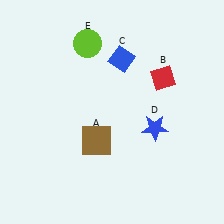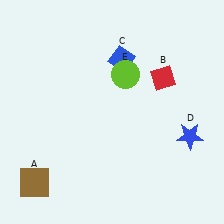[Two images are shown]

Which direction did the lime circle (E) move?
The lime circle (E) moved right.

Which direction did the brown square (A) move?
The brown square (A) moved left.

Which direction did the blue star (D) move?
The blue star (D) moved right.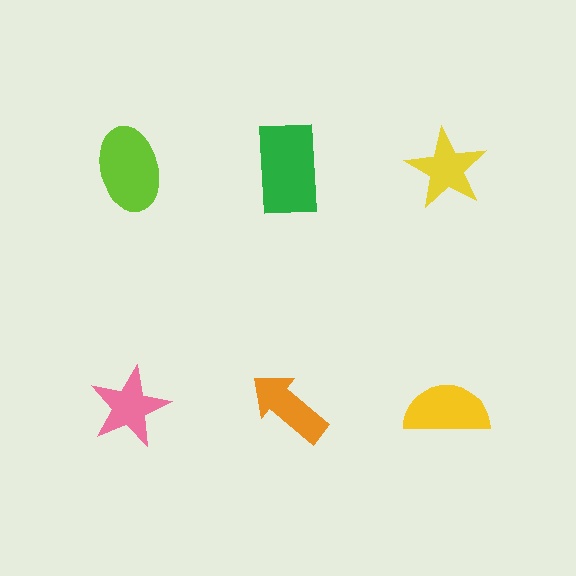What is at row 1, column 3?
A yellow star.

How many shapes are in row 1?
3 shapes.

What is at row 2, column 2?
An orange arrow.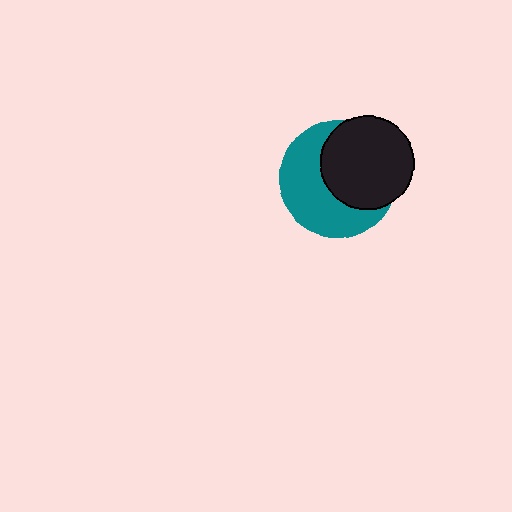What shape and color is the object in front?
The object in front is a black circle.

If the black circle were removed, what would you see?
You would see the complete teal circle.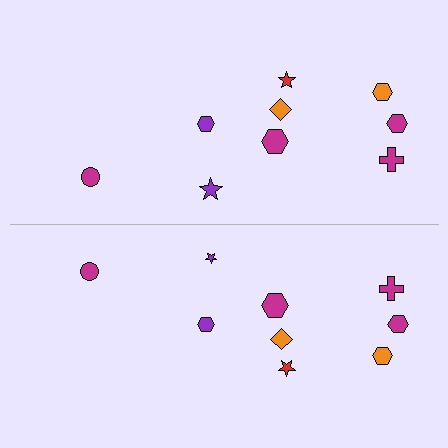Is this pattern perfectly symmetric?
No, the pattern is not perfectly symmetric. The purple star on the bottom side has a different size than its mirror counterpart.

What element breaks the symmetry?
The purple star on the bottom side has a different size than its mirror counterpart.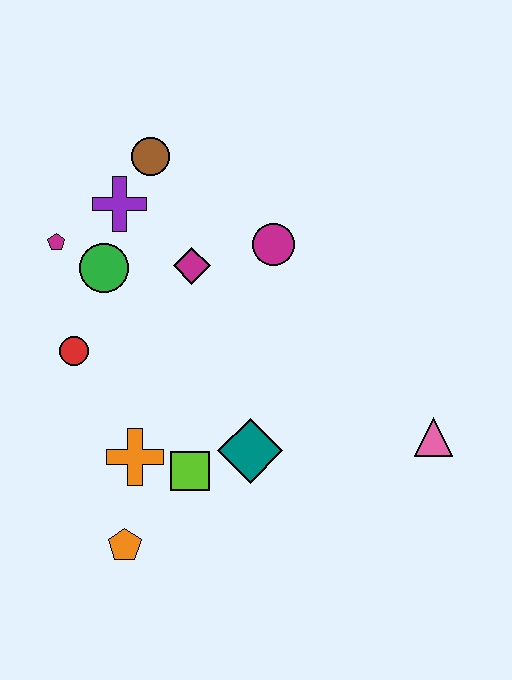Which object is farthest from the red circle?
The pink triangle is farthest from the red circle.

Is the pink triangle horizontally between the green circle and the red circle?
No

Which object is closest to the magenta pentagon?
The green circle is closest to the magenta pentagon.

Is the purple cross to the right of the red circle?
Yes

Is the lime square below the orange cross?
Yes